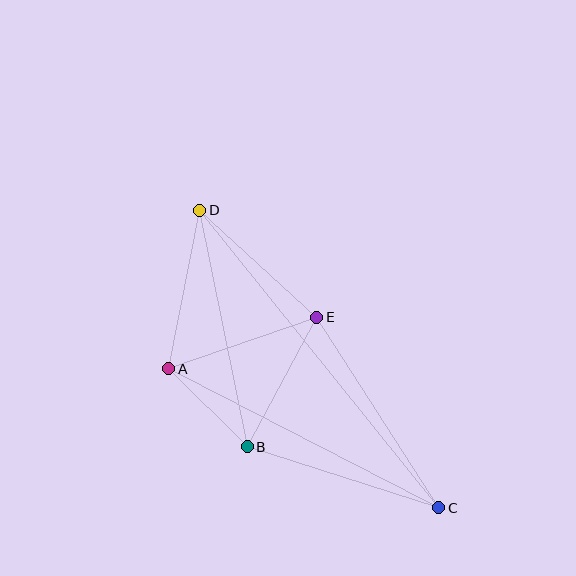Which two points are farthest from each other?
Points C and D are farthest from each other.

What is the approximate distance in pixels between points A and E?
The distance between A and E is approximately 156 pixels.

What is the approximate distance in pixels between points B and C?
The distance between B and C is approximately 201 pixels.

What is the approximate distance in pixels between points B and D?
The distance between B and D is approximately 241 pixels.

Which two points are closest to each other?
Points A and B are closest to each other.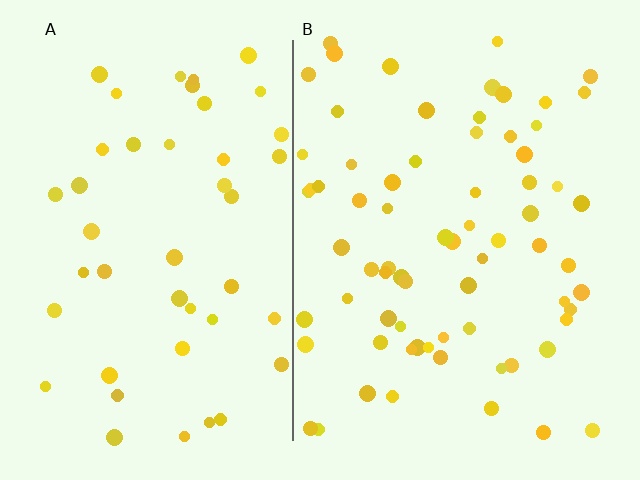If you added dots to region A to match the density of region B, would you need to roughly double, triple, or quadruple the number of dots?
Approximately double.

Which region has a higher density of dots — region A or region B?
B (the right).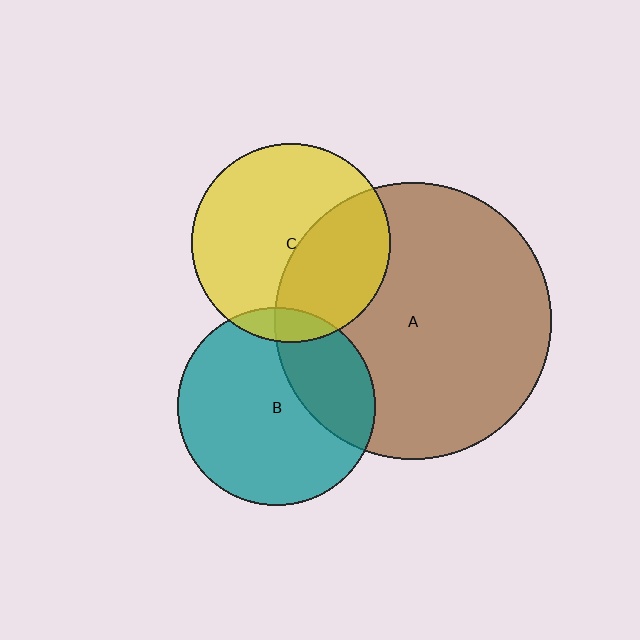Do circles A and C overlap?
Yes.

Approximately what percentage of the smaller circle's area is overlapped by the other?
Approximately 40%.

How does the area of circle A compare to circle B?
Approximately 2.0 times.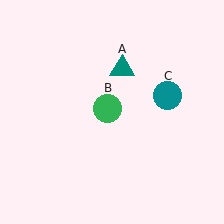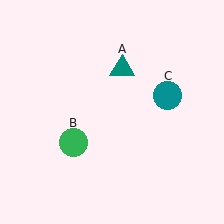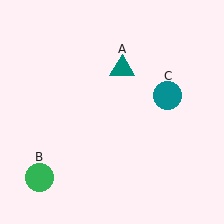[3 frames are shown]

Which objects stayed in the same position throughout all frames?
Teal triangle (object A) and teal circle (object C) remained stationary.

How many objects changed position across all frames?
1 object changed position: green circle (object B).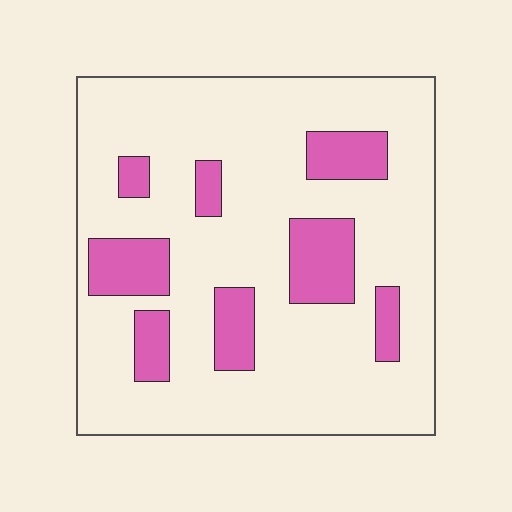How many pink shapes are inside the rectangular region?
8.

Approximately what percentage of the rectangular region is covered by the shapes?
Approximately 20%.